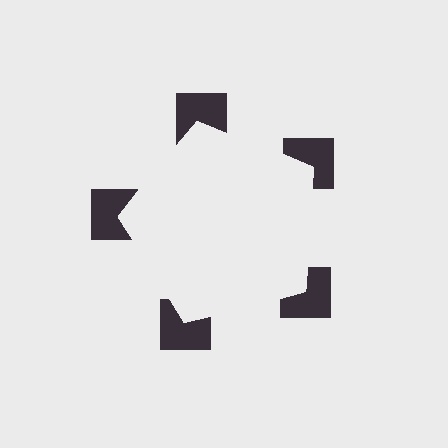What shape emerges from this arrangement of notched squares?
An illusory pentagon — its edges are inferred from the aligned wedge cuts in the notched squares, not physically drawn.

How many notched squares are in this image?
There are 5 — one at each vertex of the illusory pentagon.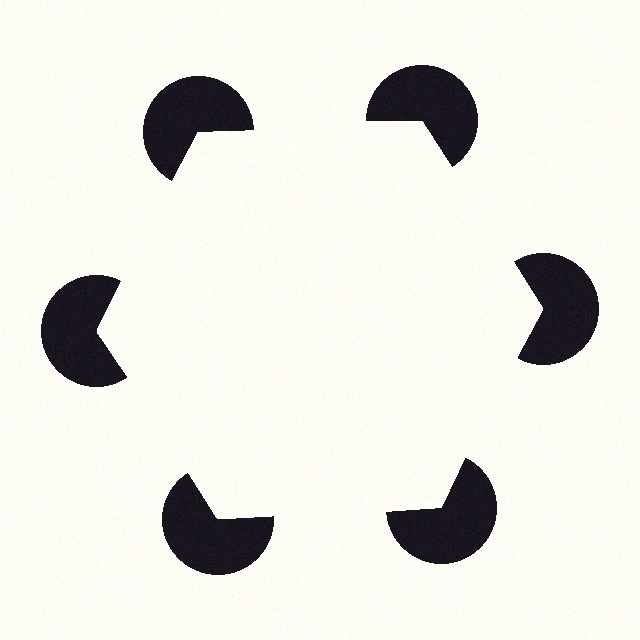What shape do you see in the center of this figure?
An illusory hexagon — its edges are inferred from the aligned wedge cuts in the pac-man discs, not physically drawn.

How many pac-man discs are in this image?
There are 6 — one at each vertex of the illusory hexagon.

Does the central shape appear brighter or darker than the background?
It typically appears slightly brighter than the background, even though no actual brightness change is drawn.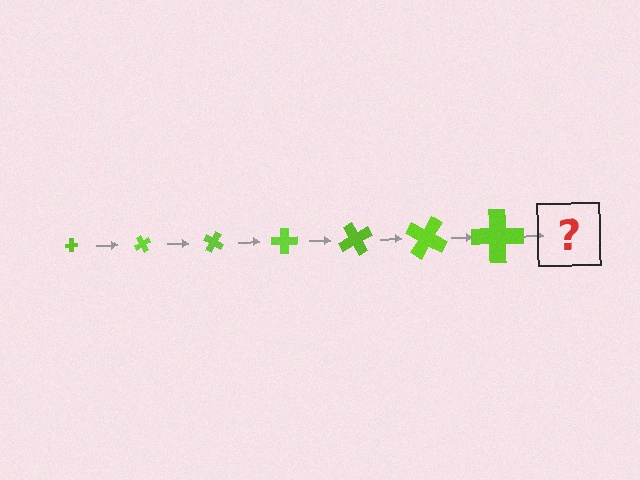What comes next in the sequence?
The next element should be a cross, larger than the previous one and rotated 420 degrees from the start.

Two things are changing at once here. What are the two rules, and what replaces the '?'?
The two rules are that the cross grows larger each step and it rotates 60 degrees each step. The '?' should be a cross, larger than the previous one and rotated 420 degrees from the start.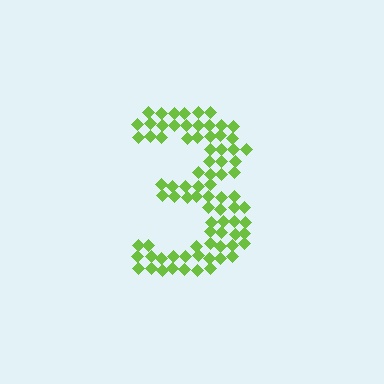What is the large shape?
The large shape is the digit 3.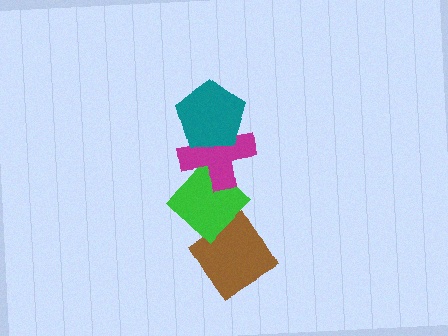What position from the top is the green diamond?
The green diamond is 3rd from the top.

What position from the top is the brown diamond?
The brown diamond is 4th from the top.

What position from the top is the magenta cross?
The magenta cross is 2nd from the top.